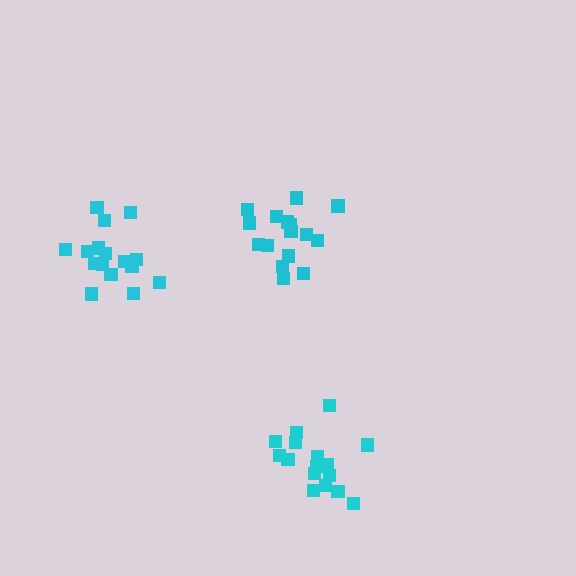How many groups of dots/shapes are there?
There are 3 groups.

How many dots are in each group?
Group 1: 16 dots, Group 2: 16 dots, Group 3: 16 dots (48 total).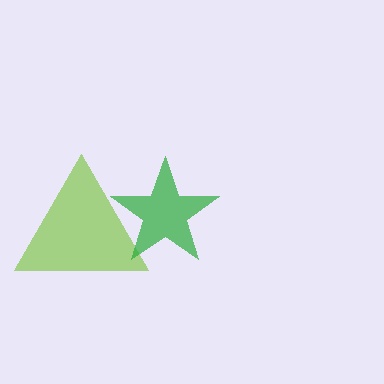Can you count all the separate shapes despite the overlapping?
Yes, there are 2 separate shapes.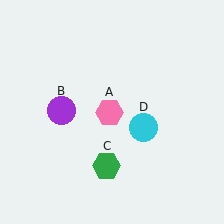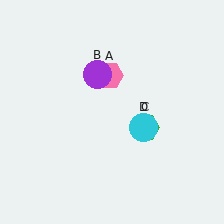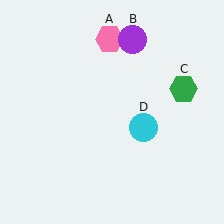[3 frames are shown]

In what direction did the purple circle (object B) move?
The purple circle (object B) moved up and to the right.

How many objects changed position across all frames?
3 objects changed position: pink hexagon (object A), purple circle (object B), green hexagon (object C).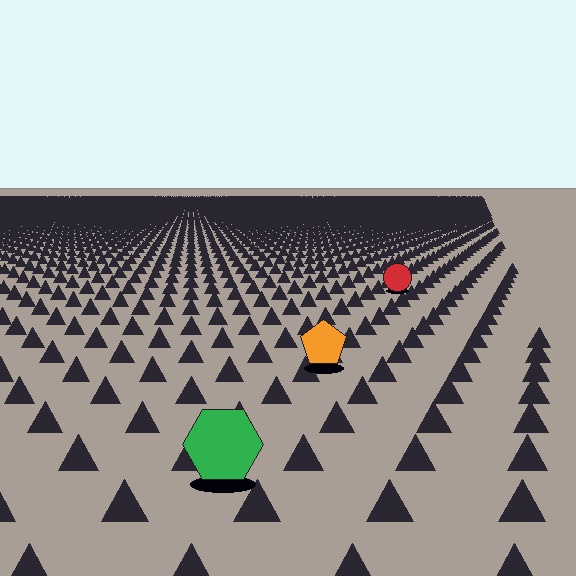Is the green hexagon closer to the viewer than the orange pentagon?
Yes. The green hexagon is closer — you can tell from the texture gradient: the ground texture is coarser near it.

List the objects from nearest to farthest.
From nearest to farthest: the green hexagon, the orange pentagon, the red circle.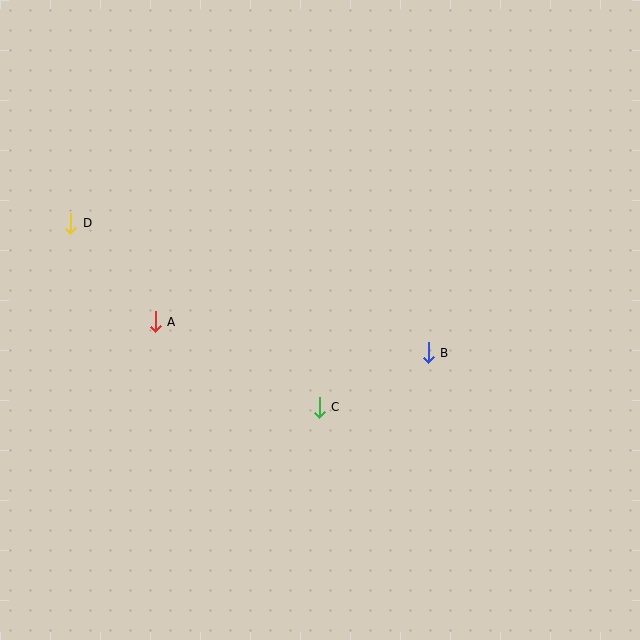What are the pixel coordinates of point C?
Point C is at (319, 407).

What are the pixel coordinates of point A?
Point A is at (155, 322).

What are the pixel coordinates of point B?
Point B is at (428, 353).